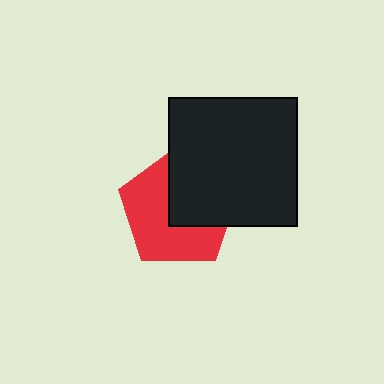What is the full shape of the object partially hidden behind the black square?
The partially hidden object is a red pentagon.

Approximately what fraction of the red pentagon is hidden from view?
Roughly 44% of the red pentagon is hidden behind the black square.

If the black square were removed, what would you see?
You would see the complete red pentagon.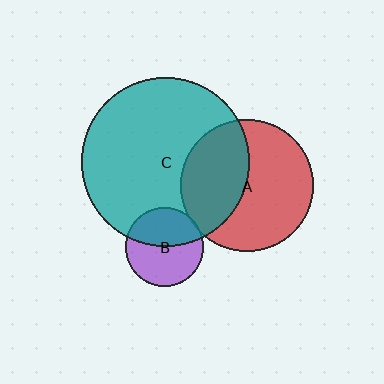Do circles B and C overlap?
Yes.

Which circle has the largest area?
Circle C (teal).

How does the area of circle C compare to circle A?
Approximately 1.6 times.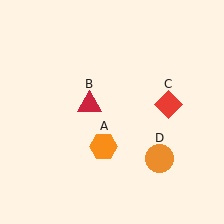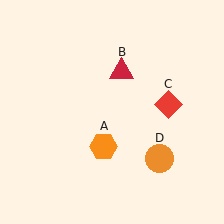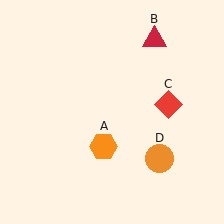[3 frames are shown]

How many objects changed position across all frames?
1 object changed position: red triangle (object B).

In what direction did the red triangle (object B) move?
The red triangle (object B) moved up and to the right.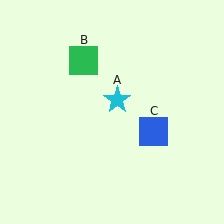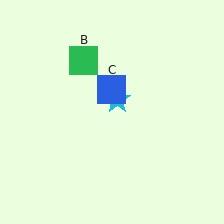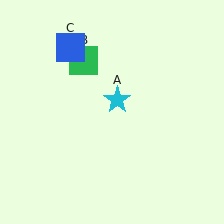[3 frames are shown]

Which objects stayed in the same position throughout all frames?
Cyan star (object A) and green square (object B) remained stationary.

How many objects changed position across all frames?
1 object changed position: blue square (object C).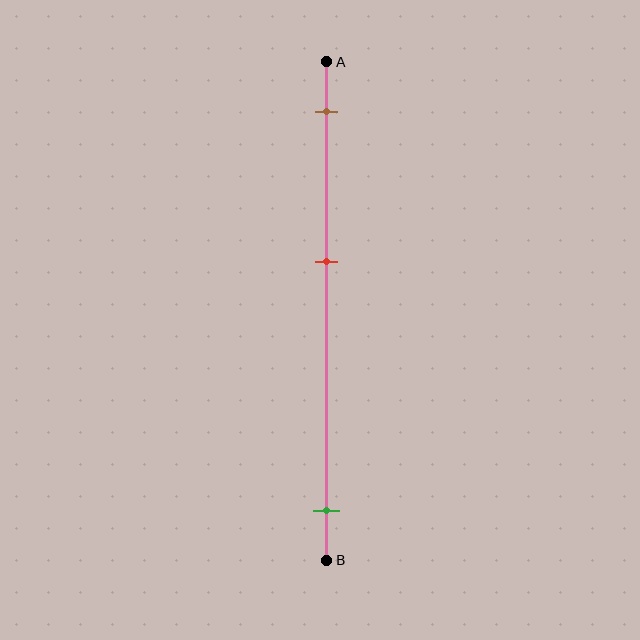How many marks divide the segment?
There are 3 marks dividing the segment.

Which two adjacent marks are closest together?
The brown and red marks are the closest adjacent pair.